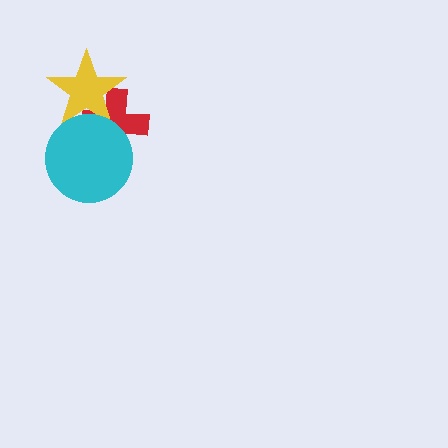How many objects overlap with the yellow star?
2 objects overlap with the yellow star.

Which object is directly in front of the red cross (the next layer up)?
The yellow star is directly in front of the red cross.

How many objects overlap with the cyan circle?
2 objects overlap with the cyan circle.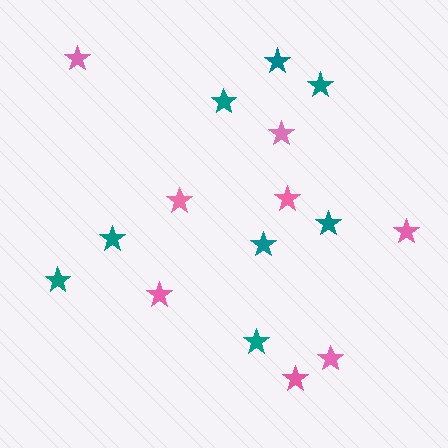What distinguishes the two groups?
There are 2 groups: one group of pink stars (8) and one group of teal stars (8).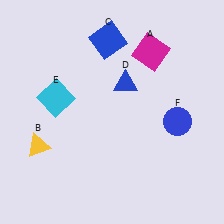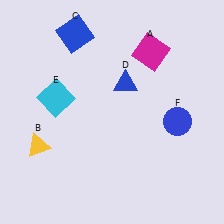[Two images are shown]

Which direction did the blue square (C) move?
The blue square (C) moved left.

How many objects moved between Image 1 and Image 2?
1 object moved between the two images.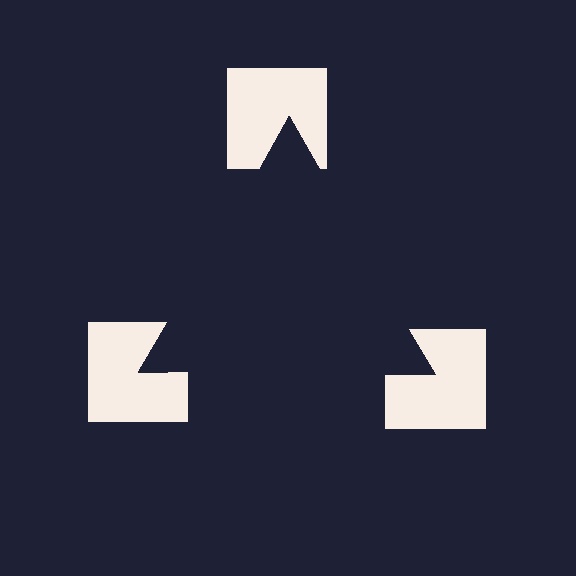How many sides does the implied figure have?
3 sides.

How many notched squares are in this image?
There are 3 — one at each vertex of the illusory triangle.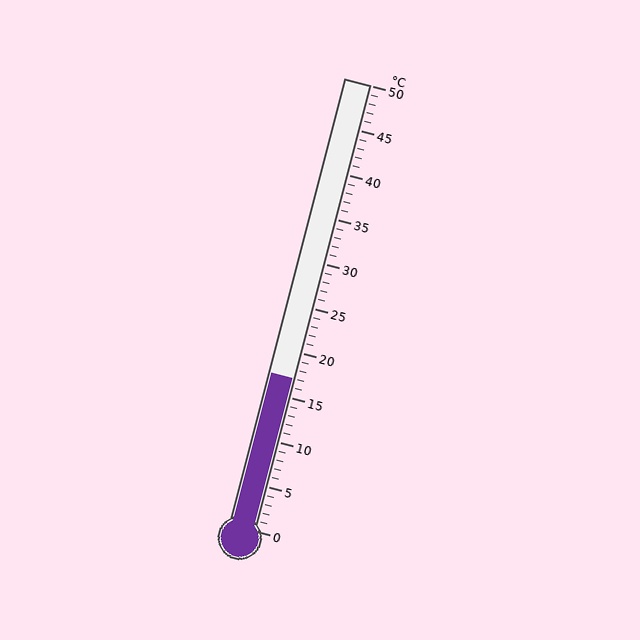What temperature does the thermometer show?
The thermometer shows approximately 17°C.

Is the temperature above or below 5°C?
The temperature is above 5°C.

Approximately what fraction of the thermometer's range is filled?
The thermometer is filled to approximately 35% of its range.